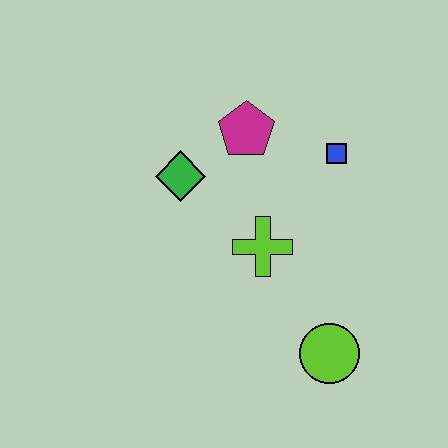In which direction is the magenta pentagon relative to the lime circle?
The magenta pentagon is above the lime circle.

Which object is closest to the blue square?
The magenta pentagon is closest to the blue square.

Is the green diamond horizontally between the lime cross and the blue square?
No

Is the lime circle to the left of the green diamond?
No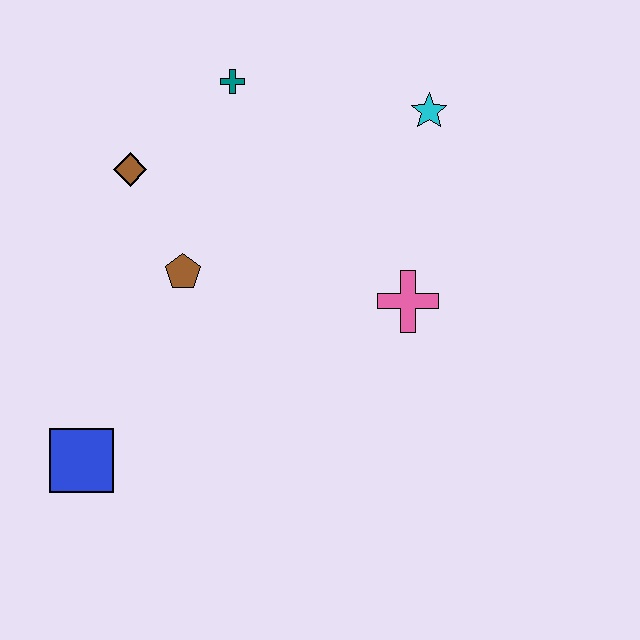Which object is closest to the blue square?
The brown pentagon is closest to the blue square.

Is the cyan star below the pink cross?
No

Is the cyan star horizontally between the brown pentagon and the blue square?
No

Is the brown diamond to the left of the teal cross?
Yes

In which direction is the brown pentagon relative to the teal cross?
The brown pentagon is below the teal cross.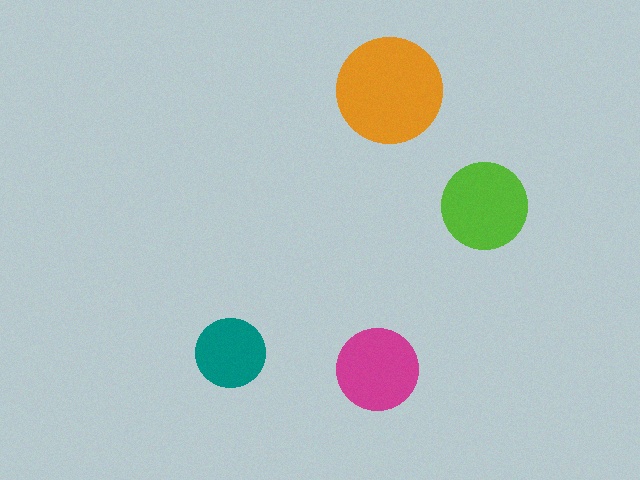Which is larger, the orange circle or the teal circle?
The orange one.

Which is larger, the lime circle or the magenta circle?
The lime one.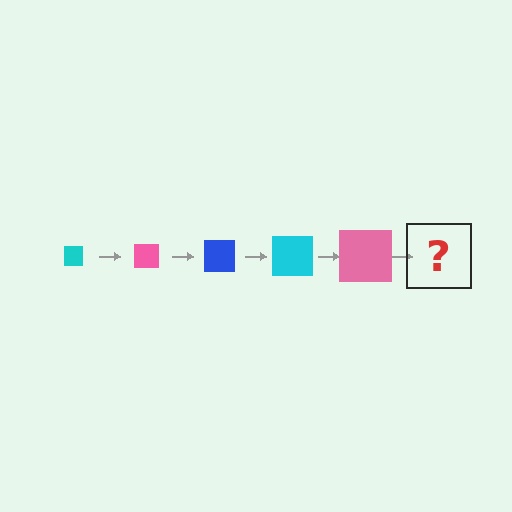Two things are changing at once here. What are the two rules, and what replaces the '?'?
The two rules are that the square grows larger each step and the color cycles through cyan, pink, and blue. The '?' should be a blue square, larger than the previous one.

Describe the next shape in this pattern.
It should be a blue square, larger than the previous one.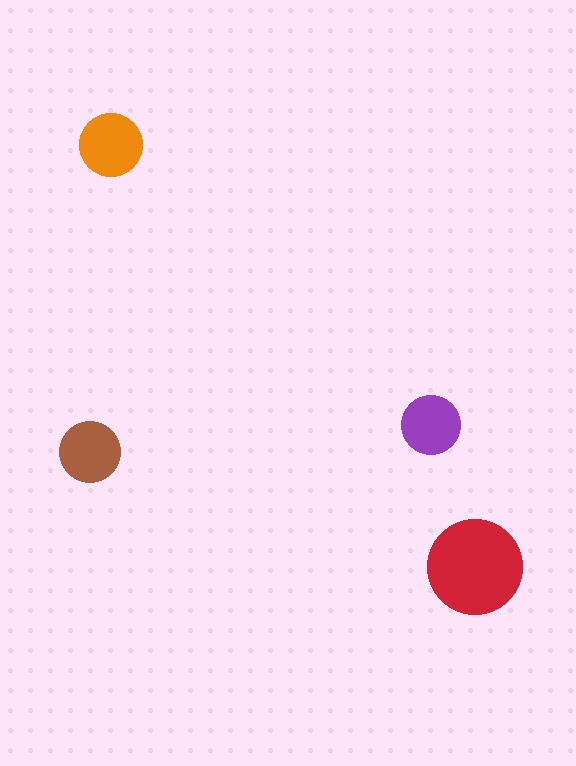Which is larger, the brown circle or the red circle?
The red one.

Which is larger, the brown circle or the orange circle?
The orange one.